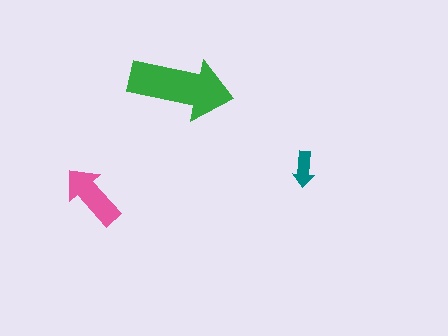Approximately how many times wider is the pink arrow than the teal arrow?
About 2 times wider.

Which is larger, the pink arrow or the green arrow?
The green one.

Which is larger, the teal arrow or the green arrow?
The green one.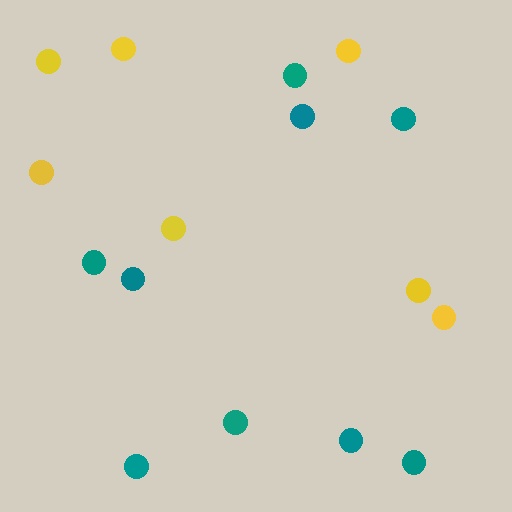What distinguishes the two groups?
There are 2 groups: one group of teal circles (9) and one group of yellow circles (7).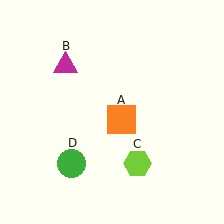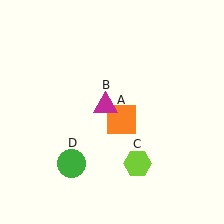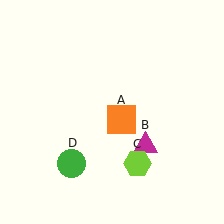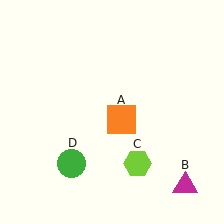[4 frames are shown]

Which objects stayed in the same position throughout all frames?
Orange square (object A) and lime hexagon (object C) and green circle (object D) remained stationary.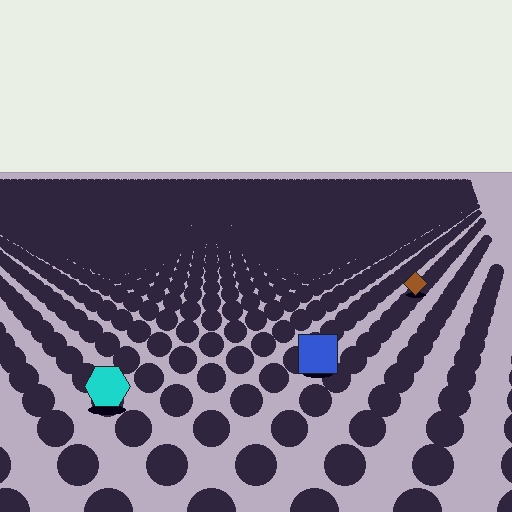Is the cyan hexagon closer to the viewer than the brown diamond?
Yes. The cyan hexagon is closer — you can tell from the texture gradient: the ground texture is coarser near it.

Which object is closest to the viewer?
The cyan hexagon is closest. The texture marks near it are larger and more spread out.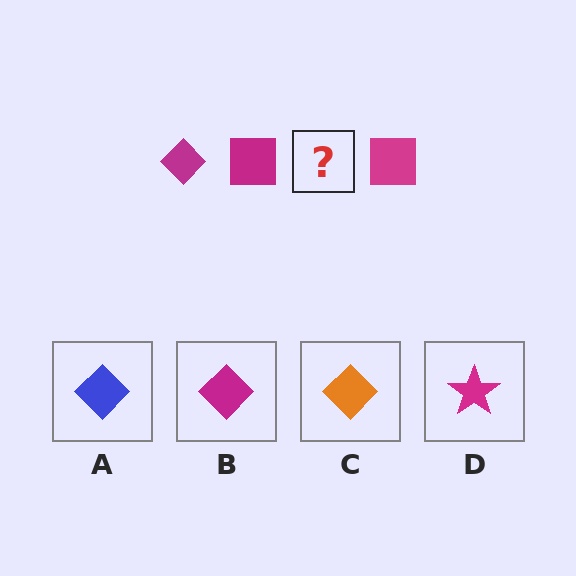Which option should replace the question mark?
Option B.